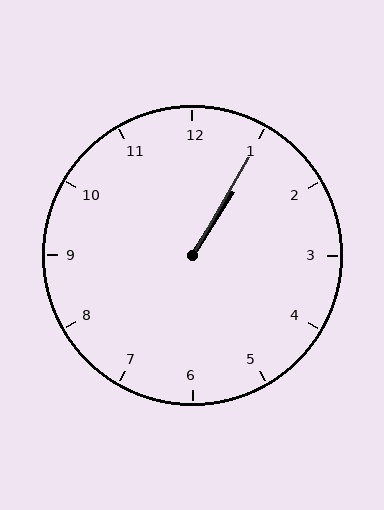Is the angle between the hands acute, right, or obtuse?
It is acute.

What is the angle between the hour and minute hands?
Approximately 2 degrees.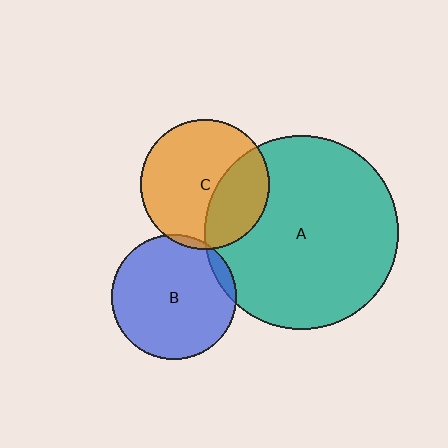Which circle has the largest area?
Circle A (teal).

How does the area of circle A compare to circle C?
Approximately 2.2 times.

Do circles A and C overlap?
Yes.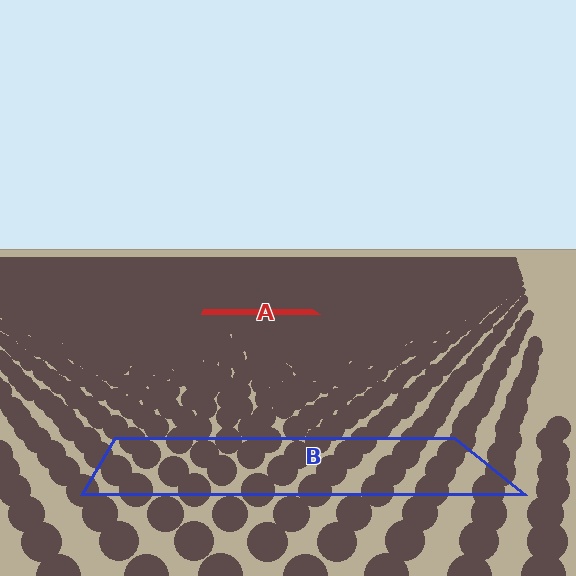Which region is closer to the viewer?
Region B is closer. The texture elements there are larger and more spread out.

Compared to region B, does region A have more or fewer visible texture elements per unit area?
Region A has more texture elements per unit area — they are packed more densely because it is farther away.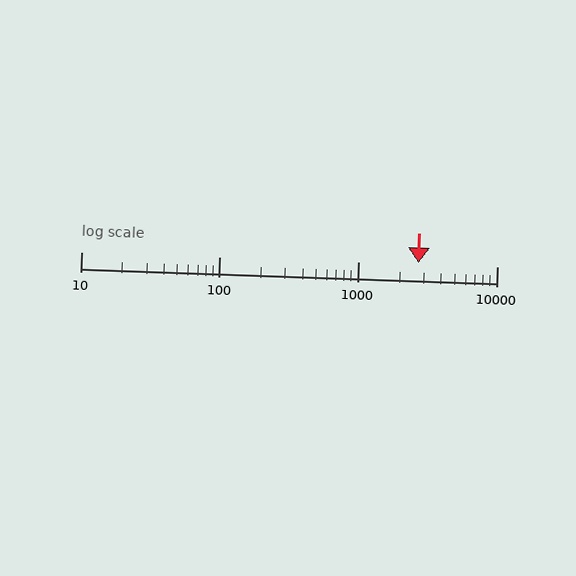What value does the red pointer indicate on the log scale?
The pointer indicates approximately 2700.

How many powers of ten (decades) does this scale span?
The scale spans 3 decades, from 10 to 10000.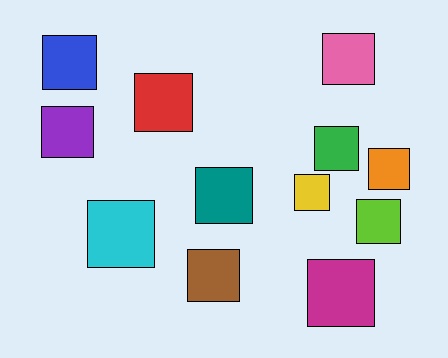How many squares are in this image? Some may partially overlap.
There are 12 squares.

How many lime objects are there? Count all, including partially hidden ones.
There is 1 lime object.